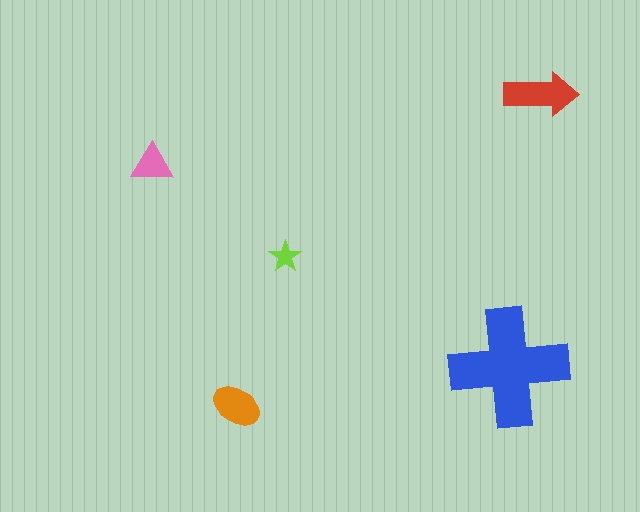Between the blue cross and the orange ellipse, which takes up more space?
The blue cross.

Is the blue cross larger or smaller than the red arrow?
Larger.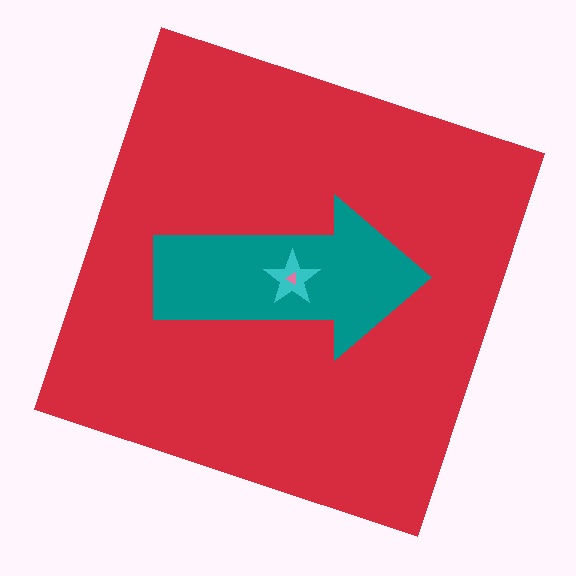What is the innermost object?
The pink triangle.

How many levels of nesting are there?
4.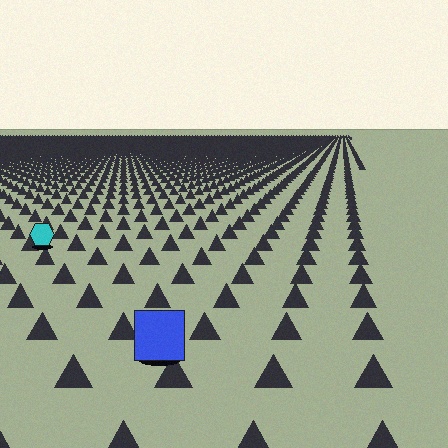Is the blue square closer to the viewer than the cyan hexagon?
Yes. The blue square is closer — you can tell from the texture gradient: the ground texture is coarser near it.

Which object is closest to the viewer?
The blue square is closest. The texture marks near it are larger and more spread out.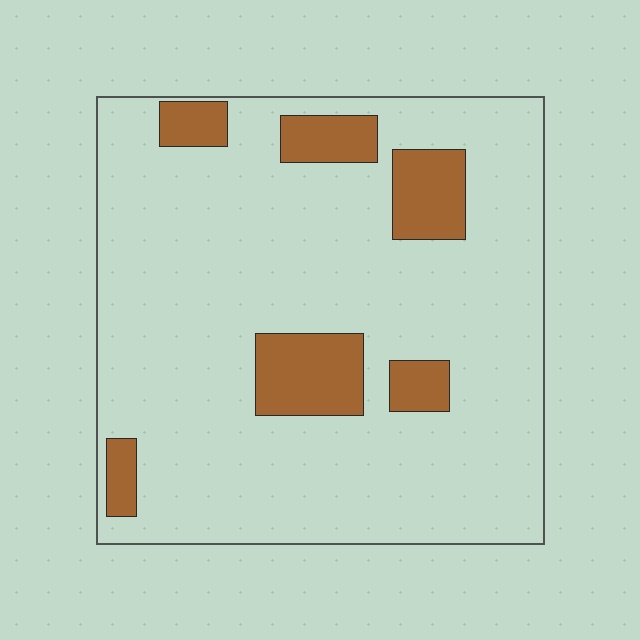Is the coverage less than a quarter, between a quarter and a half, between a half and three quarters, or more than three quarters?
Less than a quarter.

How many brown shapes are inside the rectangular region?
6.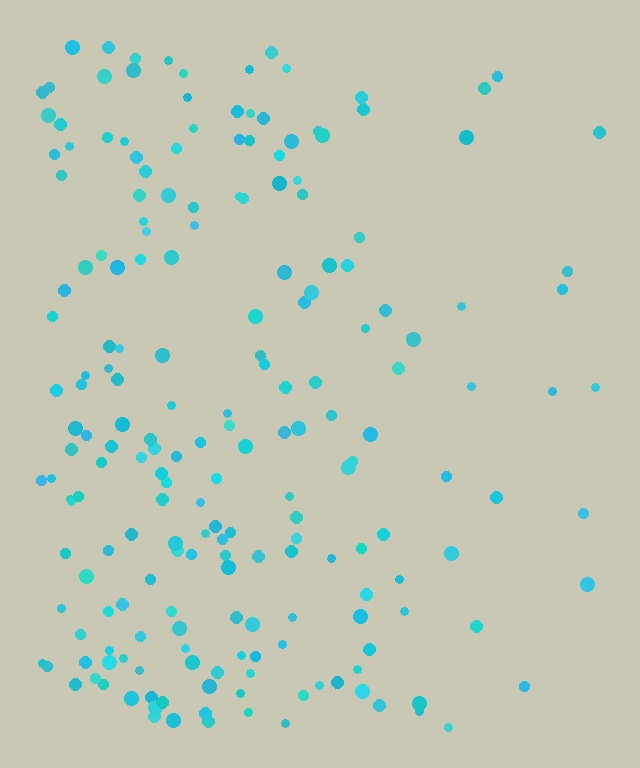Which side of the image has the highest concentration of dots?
The left.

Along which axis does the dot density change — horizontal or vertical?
Horizontal.